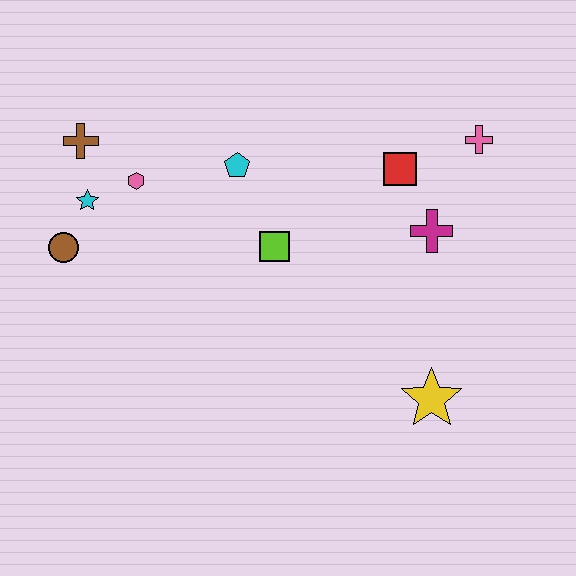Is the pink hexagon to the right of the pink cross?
No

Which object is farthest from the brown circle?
The pink cross is farthest from the brown circle.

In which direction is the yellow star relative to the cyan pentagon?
The yellow star is below the cyan pentagon.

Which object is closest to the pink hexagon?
The cyan star is closest to the pink hexagon.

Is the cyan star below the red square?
Yes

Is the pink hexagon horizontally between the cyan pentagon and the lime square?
No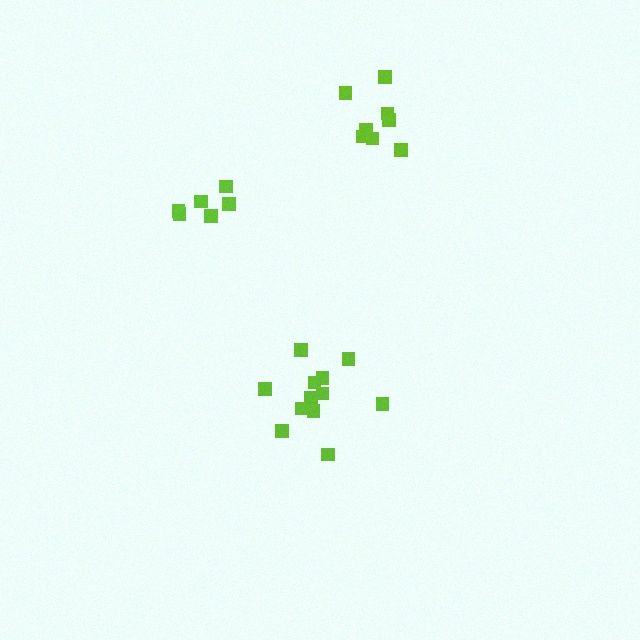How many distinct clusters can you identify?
There are 3 distinct clusters.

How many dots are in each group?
Group 1: 12 dots, Group 2: 8 dots, Group 3: 6 dots (26 total).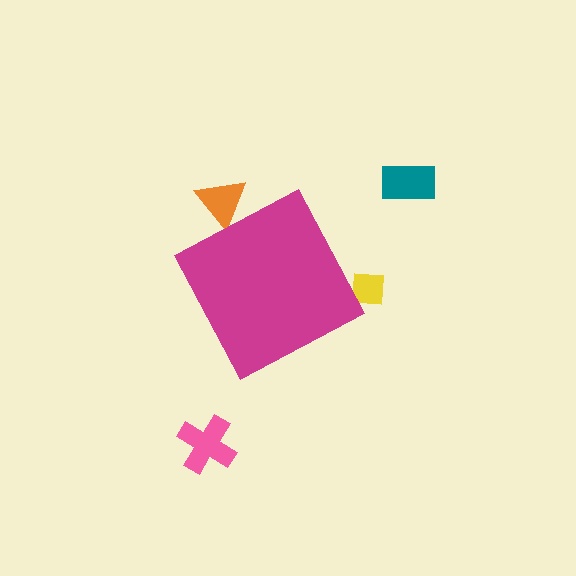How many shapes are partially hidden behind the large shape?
2 shapes are partially hidden.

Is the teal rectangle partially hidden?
No, the teal rectangle is fully visible.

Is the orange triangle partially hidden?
Yes, the orange triangle is partially hidden behind the magenta diamond.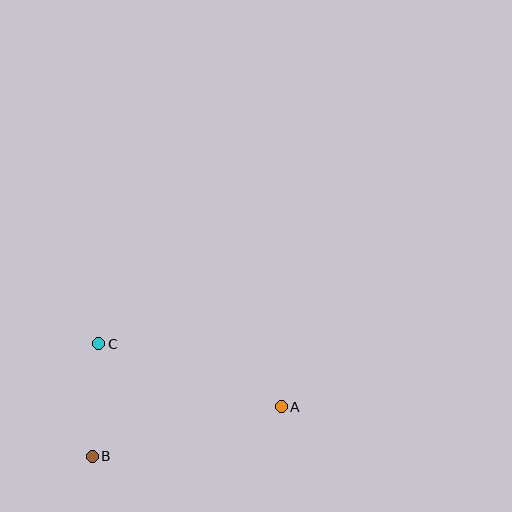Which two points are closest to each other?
Points B and C are closest to each other.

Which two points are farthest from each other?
Points A and B are farthest from each other.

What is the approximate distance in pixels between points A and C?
The distance between A and C is approximately 193 pixels.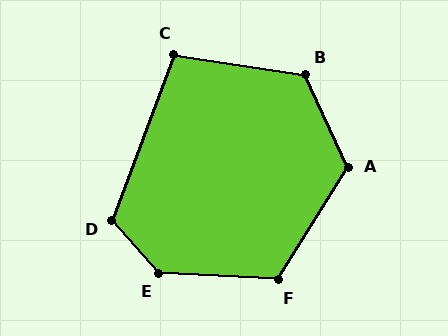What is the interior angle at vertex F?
Approximately 119 degrees (obtuse).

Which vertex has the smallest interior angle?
C, at approximately 102 degrees.